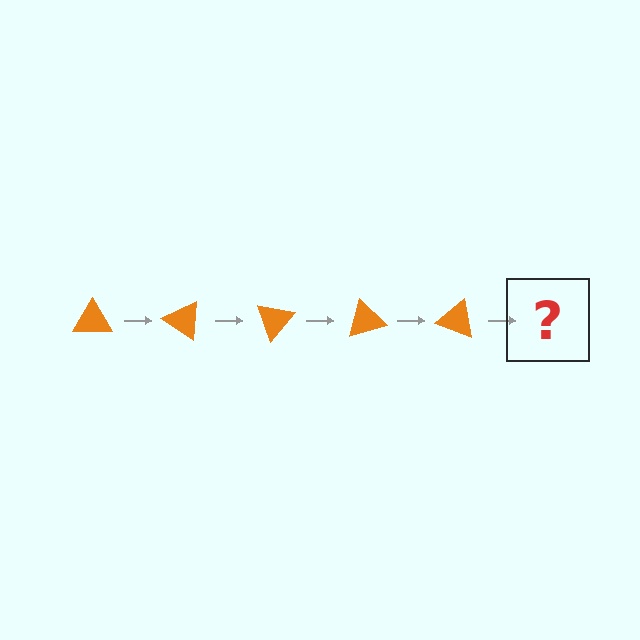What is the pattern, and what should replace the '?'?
The pattern is that the triangle rotates 35 degrees each step. The '?' should be an orange triangle rotated 175 degrees.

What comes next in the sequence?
The next element should be an orange triangle rotated 175 degrees.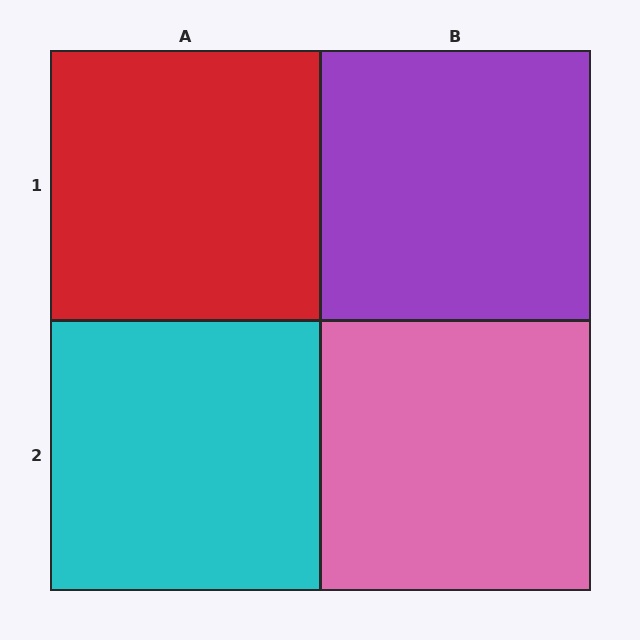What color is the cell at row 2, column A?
Cyan.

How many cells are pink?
1 cell is pink.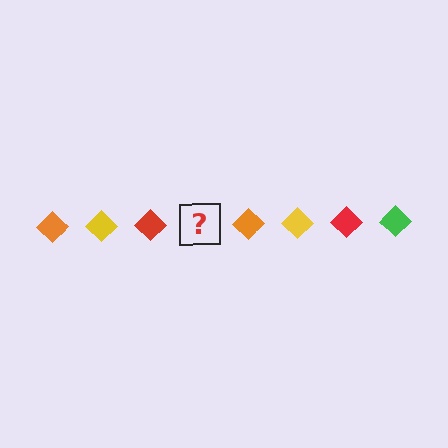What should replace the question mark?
The question mark should be replaced with a green diamond.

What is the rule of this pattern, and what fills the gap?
The rule is that the pattern cycles through orange, yellow, red, green diamonds. The gap should be filled with a green diamond.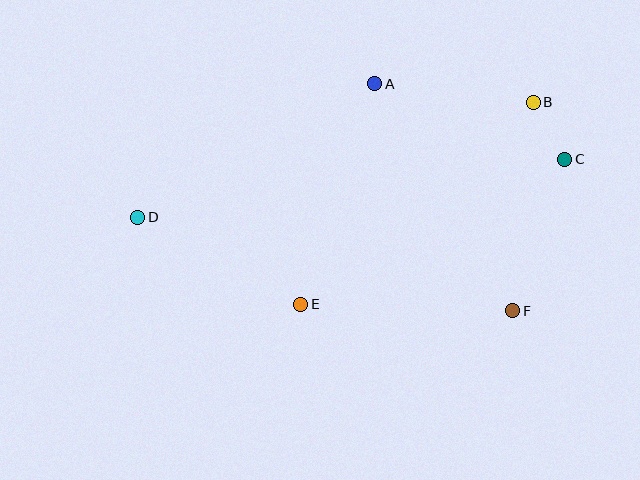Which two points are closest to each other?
Points B and C are closest to each other.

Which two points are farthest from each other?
Points C and D are farthest from each other.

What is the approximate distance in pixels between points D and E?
The distance between D and E is approximately 185 pixels.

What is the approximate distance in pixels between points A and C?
The distance between A and C is approximately 205 pixels.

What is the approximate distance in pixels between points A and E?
The distance between A and E is approximately 232 pixels.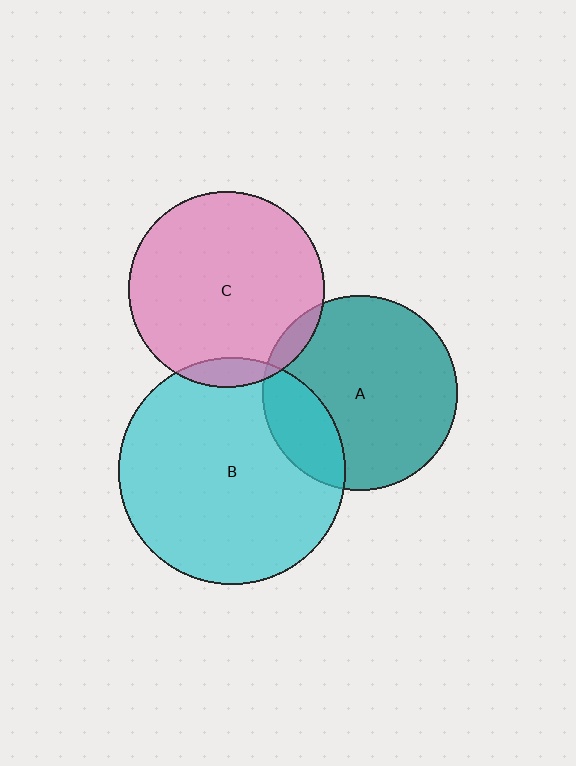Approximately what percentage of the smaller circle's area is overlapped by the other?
Approximately 5%.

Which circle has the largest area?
Circle B (cyan).